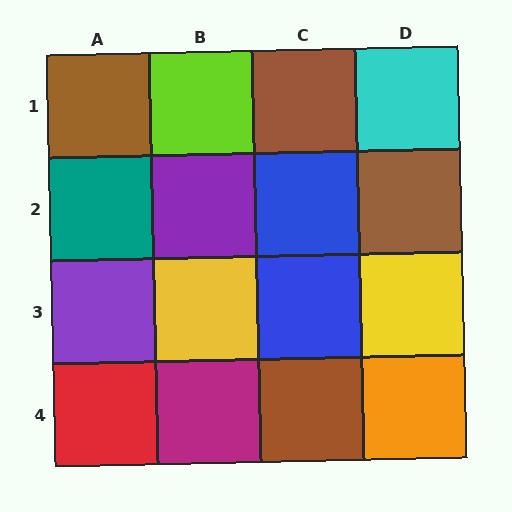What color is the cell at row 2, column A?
Teal.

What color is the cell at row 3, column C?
Blue.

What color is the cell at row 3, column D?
Yellow.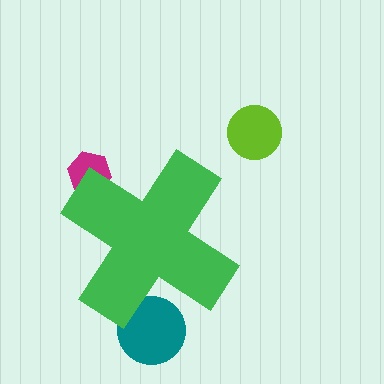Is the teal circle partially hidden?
Yes, the teal circle is partially hidden behind the green cross.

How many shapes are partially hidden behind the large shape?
2 shapes are partially hidden.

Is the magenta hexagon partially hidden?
Yes, the magenta hexagon is partially hidden behind the green cross.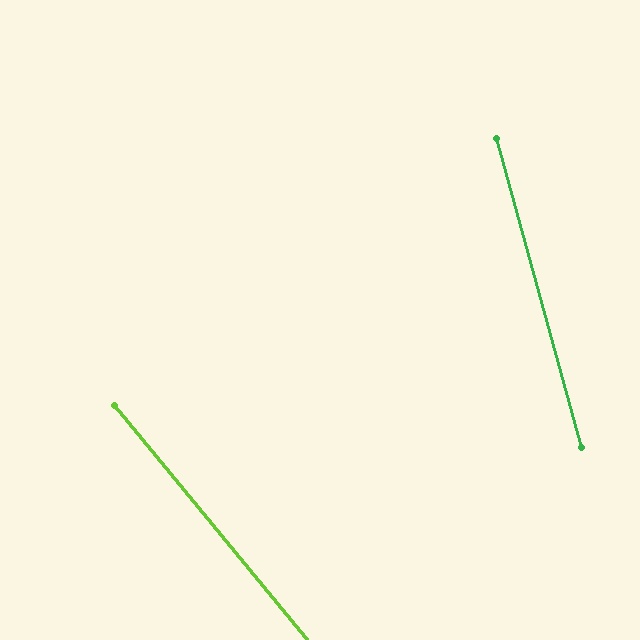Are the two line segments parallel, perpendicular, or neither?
Neither parallel nor perpendicular — they differ by about 24°.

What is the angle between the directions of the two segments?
Approximately 24 degrees.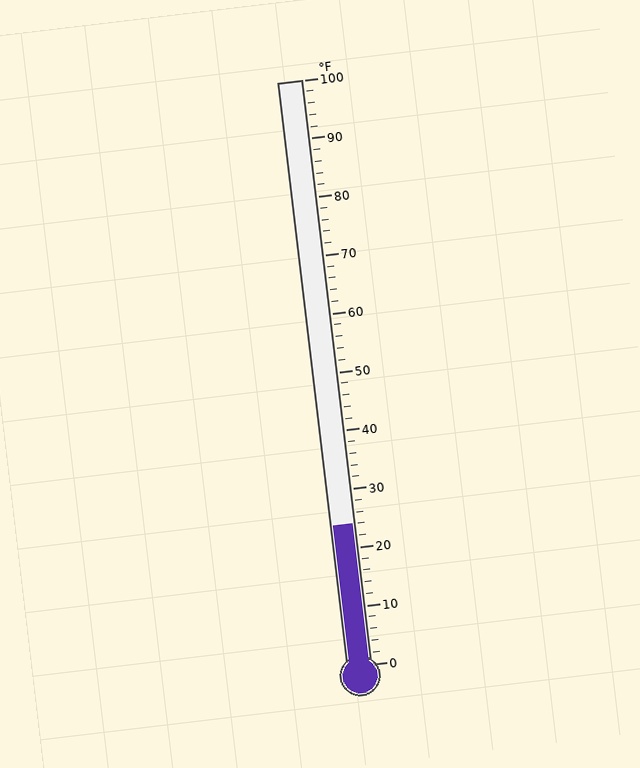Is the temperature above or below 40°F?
The temperature is below 40°F.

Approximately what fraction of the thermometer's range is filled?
The thermometer is filled to approximately 25% of its range.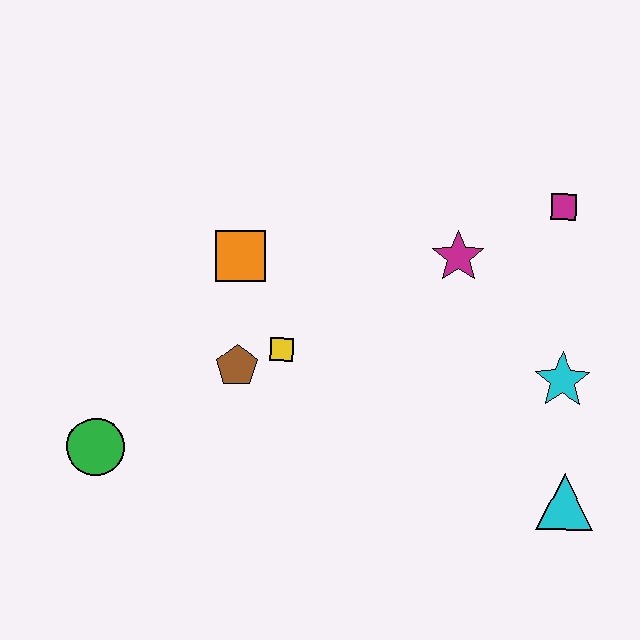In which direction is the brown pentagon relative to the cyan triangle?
The brown pentagon is to the left of the cyan triangle.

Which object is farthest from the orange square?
The cyan triangle is farthest from the orange square.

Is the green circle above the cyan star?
No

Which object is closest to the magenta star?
The magenta square is closest to the magenta star.